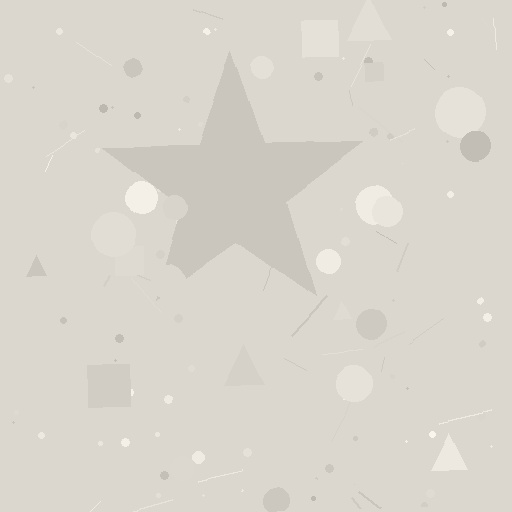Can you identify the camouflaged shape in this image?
The camouflaged shape is a star.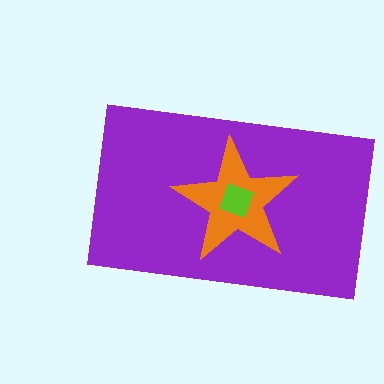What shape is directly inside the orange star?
The lime diamond.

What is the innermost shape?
The lime diamond.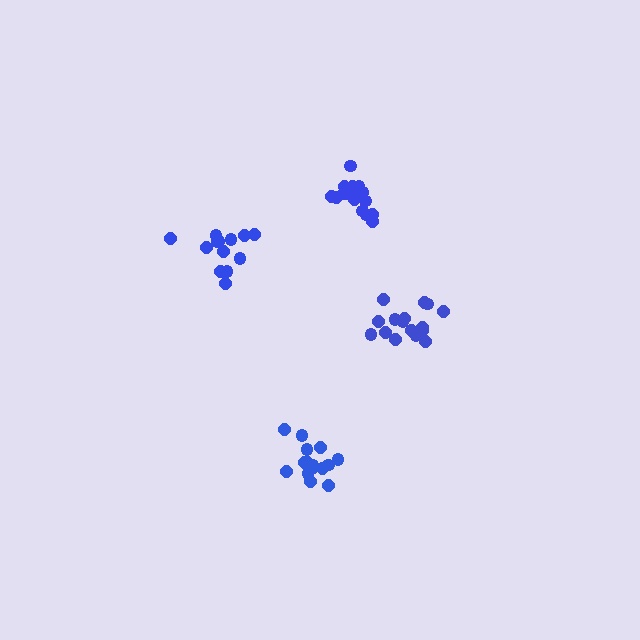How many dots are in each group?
Group 1: 15 dots, Group 2: 17 dots, Group 3: 13 dots, Group 4: 17 dots (62 total).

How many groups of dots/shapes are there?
There are 4 groups.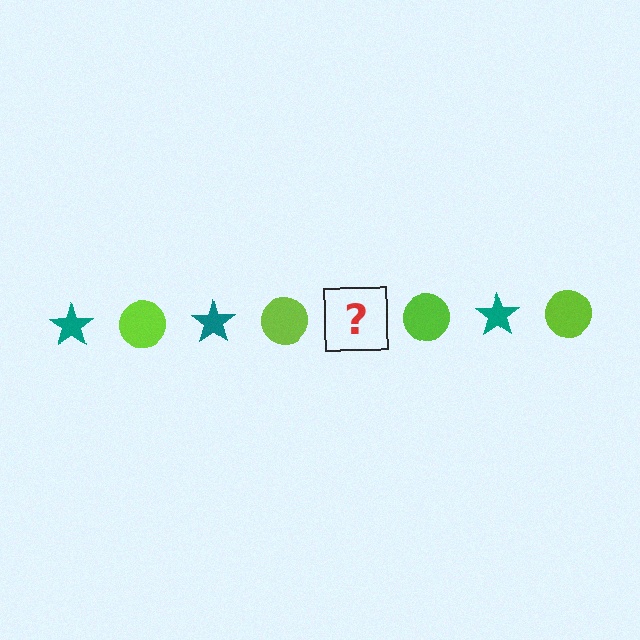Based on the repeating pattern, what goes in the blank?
The blank should be a teal star.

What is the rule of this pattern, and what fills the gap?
The rule is that the pattern alternates between teal star and lime circle. The gap should be filled with a teal star.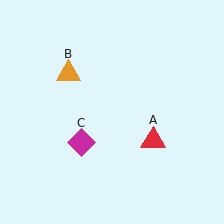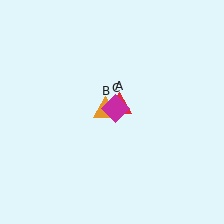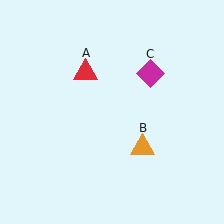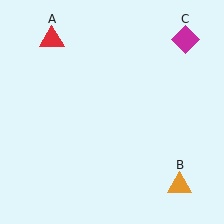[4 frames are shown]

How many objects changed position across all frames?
3 objects changed position: red triangle (object A), orange triangle (object B), magenta diamond (object C).